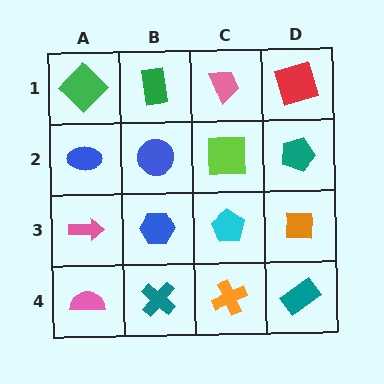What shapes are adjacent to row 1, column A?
A blue ellipse (row 2, column A), a green rectangle (row 1, column B).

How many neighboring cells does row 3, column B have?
4.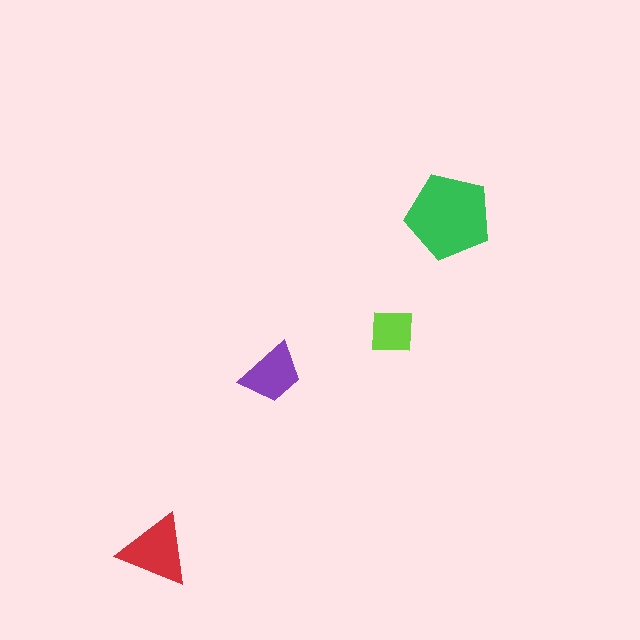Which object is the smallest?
The lime square.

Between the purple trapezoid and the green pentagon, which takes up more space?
The green pentagon.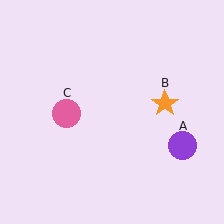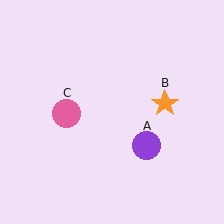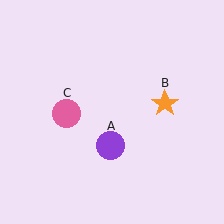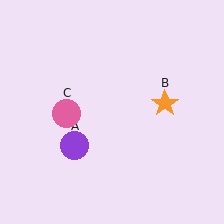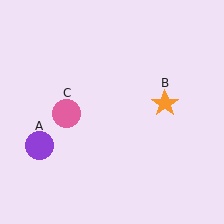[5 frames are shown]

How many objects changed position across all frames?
1 object changed position: purple circle (object A).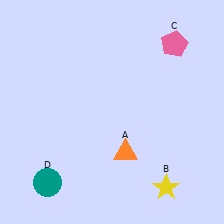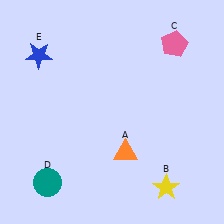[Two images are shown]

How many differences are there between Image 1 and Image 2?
There is 1 difference between the two images.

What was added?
A blue star (E) was added in Image 2.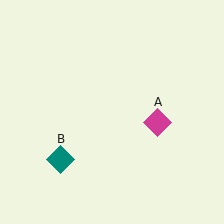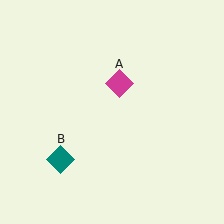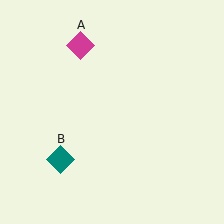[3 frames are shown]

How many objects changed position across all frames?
1 object changed position: magenta diamond (object A).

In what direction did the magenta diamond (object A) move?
The magenta diamond (object A) moved up and to the left.